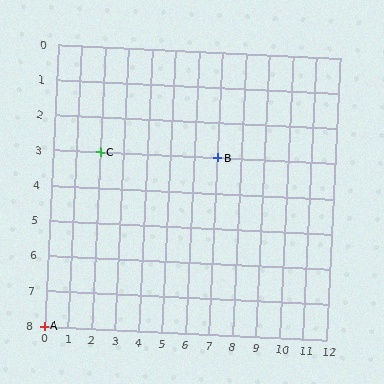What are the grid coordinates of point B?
Point B is at grid coordinates (7, 3).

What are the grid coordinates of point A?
Point A is at grid coordinates (0, 8).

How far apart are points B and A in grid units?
Points B and A are 7 columns and 5 rows apart (about 8.6 grid units diagonally).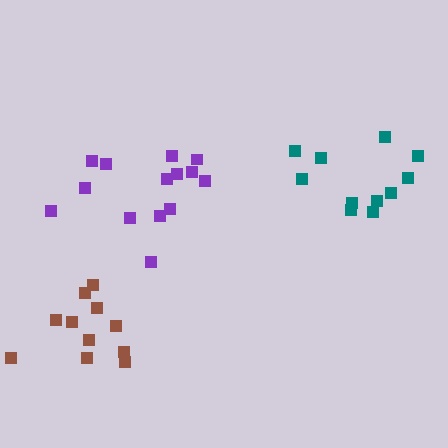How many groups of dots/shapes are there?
There are 3 groups.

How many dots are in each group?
Group 1: 11 dots, Group 2: 14 dots, Group 3: 11 dots (36 total).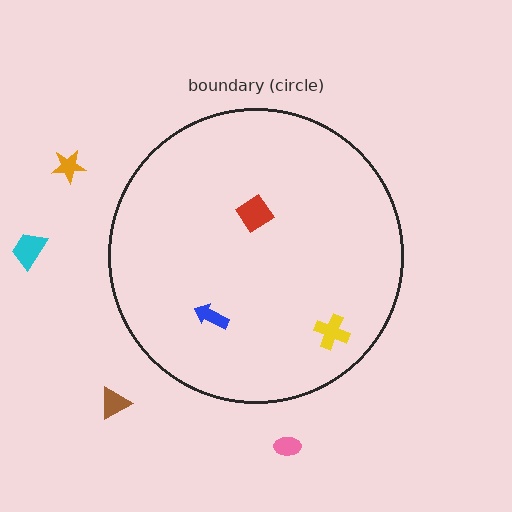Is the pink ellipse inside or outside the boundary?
Outside.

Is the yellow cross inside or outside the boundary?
Inside.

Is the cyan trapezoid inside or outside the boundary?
Outside.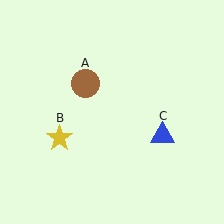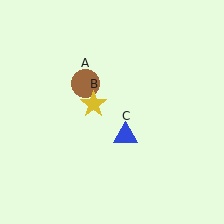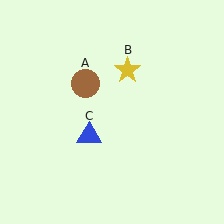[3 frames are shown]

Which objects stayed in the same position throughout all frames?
Brown circle (object A) remained stationary.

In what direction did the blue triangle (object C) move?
The blue triangle (object C) moved left.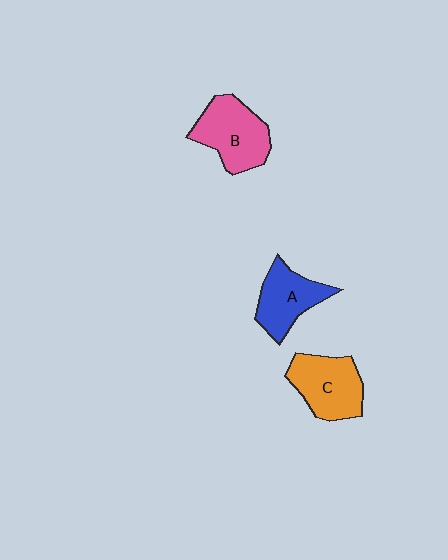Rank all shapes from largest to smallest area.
From largest to smallest: B (pink), C (orange), A (blue).